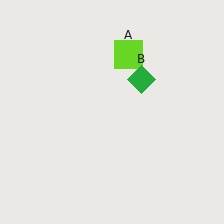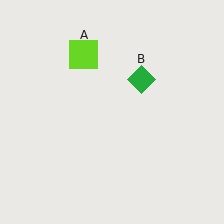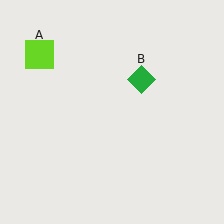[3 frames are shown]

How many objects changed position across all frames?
1 object changed position: lime square (object A).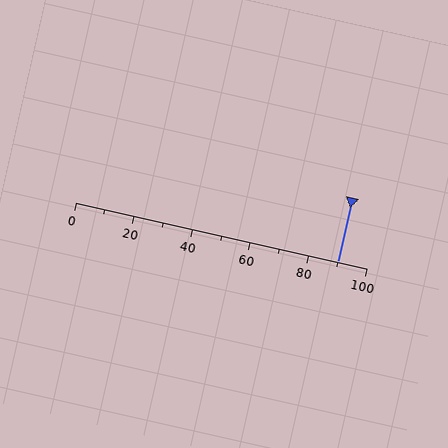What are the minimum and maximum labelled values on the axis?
The axis runs from 0 to 100.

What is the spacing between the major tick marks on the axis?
The major ticks are spaced 20 apart.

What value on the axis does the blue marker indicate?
The marker indicates approximately 90.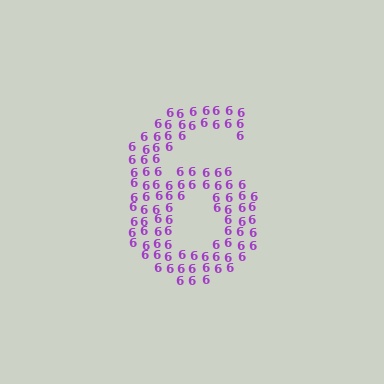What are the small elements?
The small elements are digit 6's.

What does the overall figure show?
The overall figure shows the digit 6.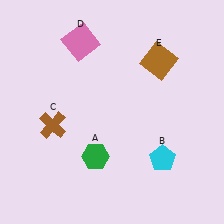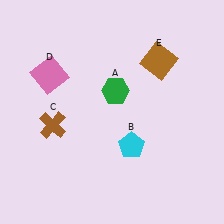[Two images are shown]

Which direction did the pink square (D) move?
The pink square (D) moved down.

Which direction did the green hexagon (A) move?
The green hexagon (A) moved up.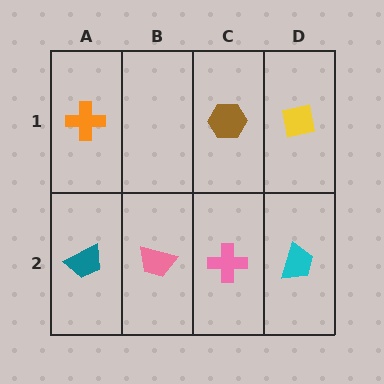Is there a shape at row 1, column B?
No, that cell is empty.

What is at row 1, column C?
A brown hexagon.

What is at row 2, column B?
A pink trapezoid.